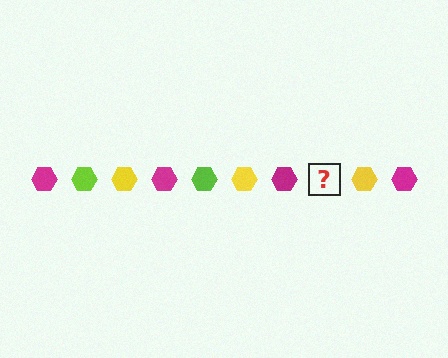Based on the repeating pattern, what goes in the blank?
The blank should be a lime hexagon.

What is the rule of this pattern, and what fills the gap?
The rule is that the pattern cycles through magenta, lime, yellow hexagons. The gap should be filled with a lime hexagon.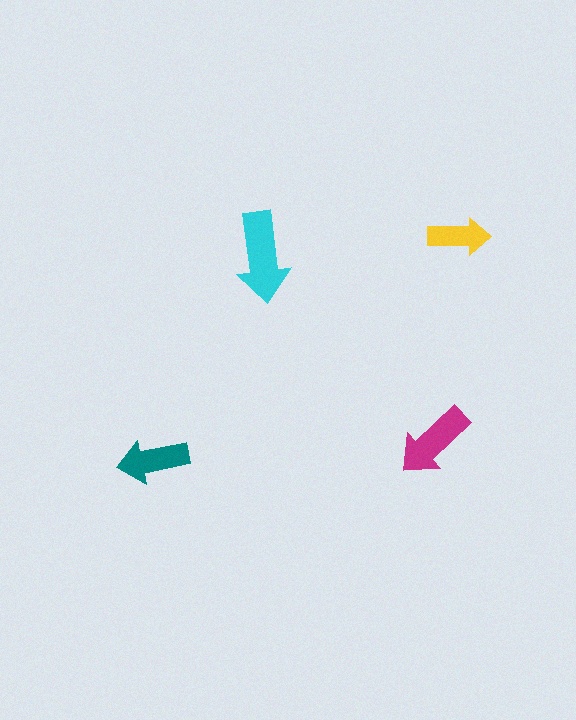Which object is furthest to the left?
The teal arrow is leftmost.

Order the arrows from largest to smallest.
the cyan one, the magenta one, the teal one, the yellow one.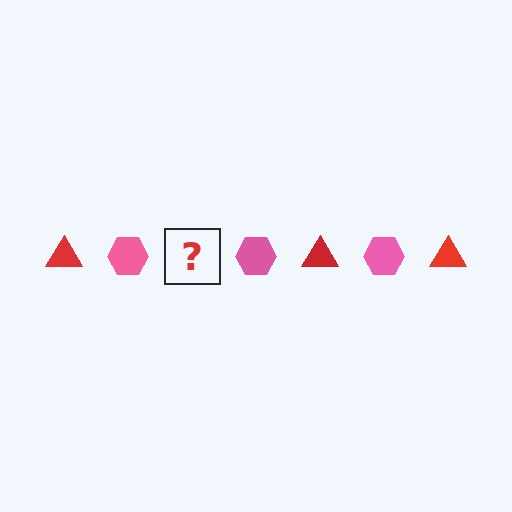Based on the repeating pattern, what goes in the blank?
The blank should be a red triangle.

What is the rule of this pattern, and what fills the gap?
The rule is that the pattern alternates between red triangle and pink hexagon. The gap should be filled with a red triangle.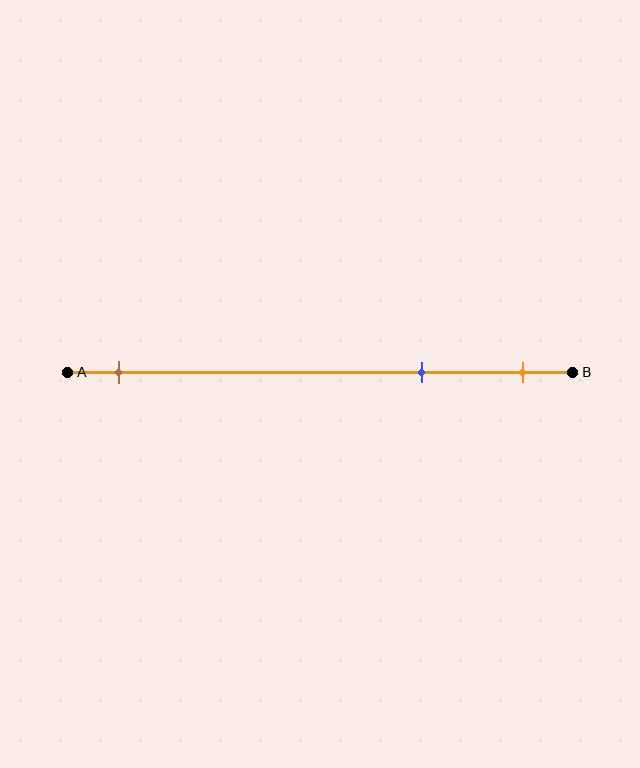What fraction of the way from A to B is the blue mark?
The blue mark is approximately 70% (0.7) of the way from A to B.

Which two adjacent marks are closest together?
The blue and orange marks are the closest adjacent pair.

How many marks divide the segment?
There are 3 marks dividing the segment.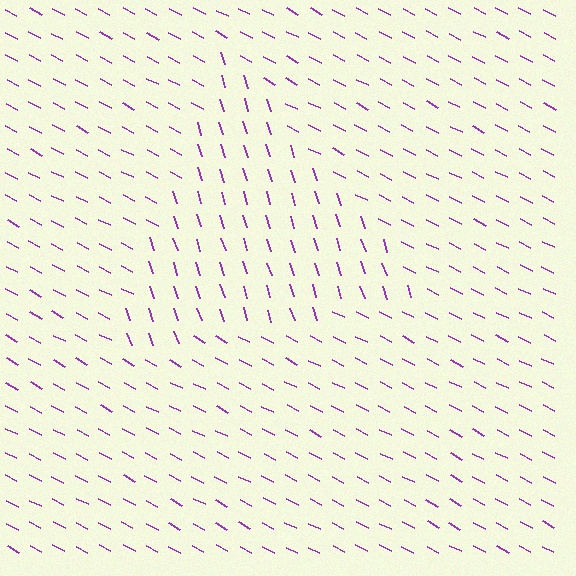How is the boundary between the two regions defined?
The boundary is defined purely by a change in line orientation (approximately 45 degrees difference). All lines are the same color and thickness.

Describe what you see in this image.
The image is filled with small purple line segments. A triangle region in the image has lines oriented differently from the surrounding lines, creating a visible texture boundary.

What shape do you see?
I see a triangle.